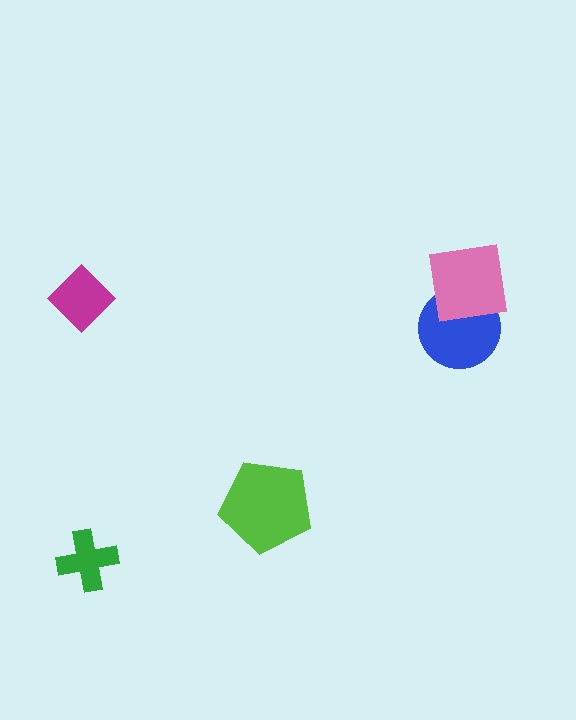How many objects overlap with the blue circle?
1 object overlaps with the blue circle.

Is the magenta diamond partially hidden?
No, no other shape covers it.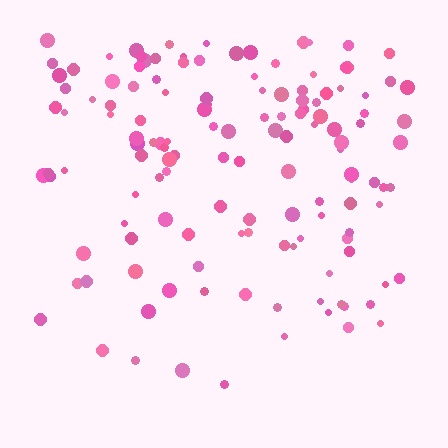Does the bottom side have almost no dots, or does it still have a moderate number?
Still a moderate number, just noticeably fewer than the top.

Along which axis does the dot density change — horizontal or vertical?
Vertical.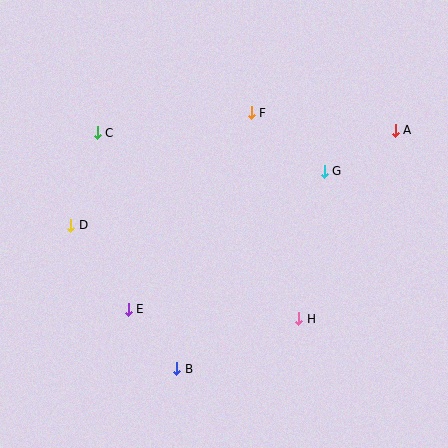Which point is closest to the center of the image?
Point G at (324, 171) is closest to the center.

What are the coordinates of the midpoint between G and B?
The midpoint between G and B is at (250, 270).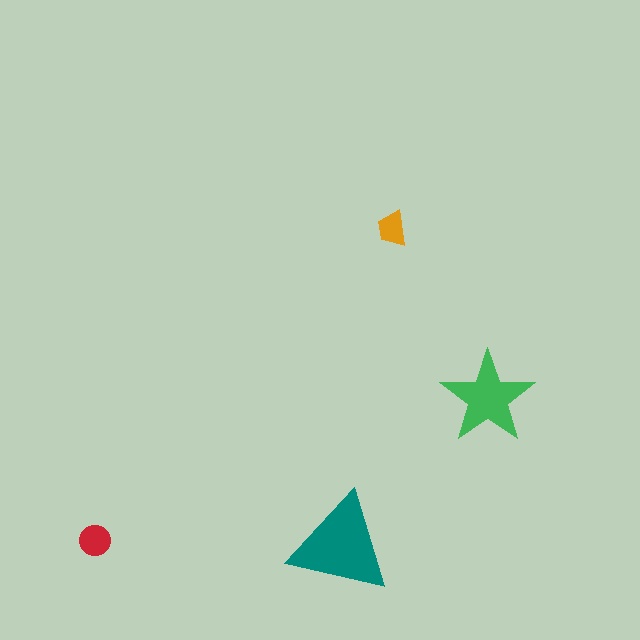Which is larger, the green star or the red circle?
The green star.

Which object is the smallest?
The orange trapezoid.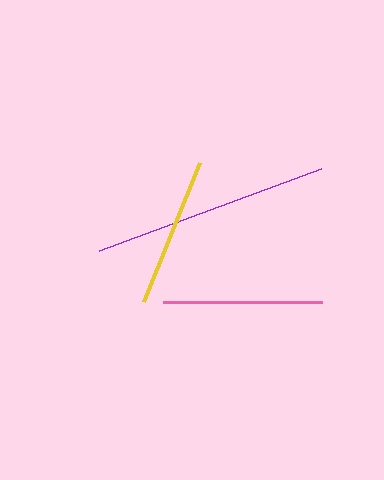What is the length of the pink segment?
The pink segment is approximately 158 pixels long.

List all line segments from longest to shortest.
From longest to shortest: purple, pink, yellow.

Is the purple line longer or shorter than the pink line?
The purple line is longer than the pink line.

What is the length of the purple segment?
The purple segment is approximately 236 pixels long.